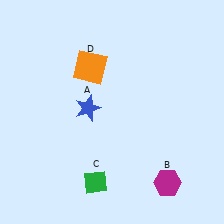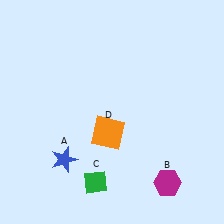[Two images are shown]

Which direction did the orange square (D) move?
The orange square (D) moved down.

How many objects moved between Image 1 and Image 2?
2 objects moved between the two images.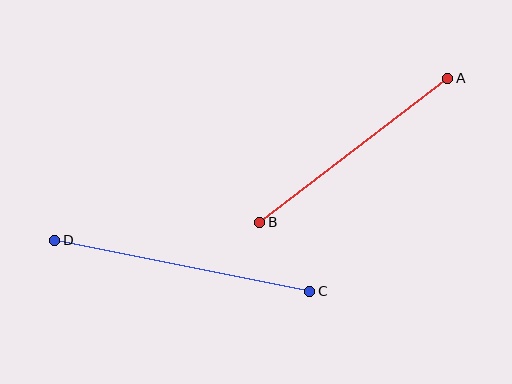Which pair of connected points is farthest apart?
Points C and D are farthest apart.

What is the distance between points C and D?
The distance is approximately 260 pixels.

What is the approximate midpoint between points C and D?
The midpoint is at approximately (182, 266) pixels.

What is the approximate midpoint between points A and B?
The midpoint is at approximately (354, 150) pixels.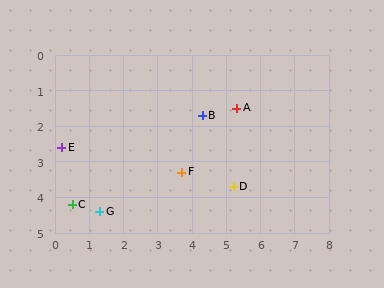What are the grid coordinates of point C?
Point C is at approximately (0.5, 4.2).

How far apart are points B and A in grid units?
Points B and A are about 1.0 grid units apart.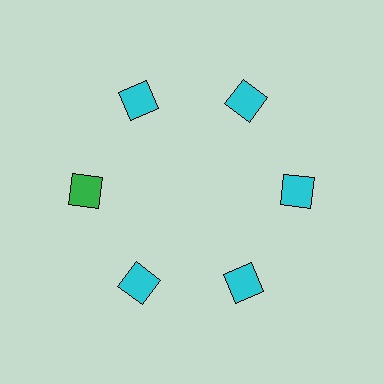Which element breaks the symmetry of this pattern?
The green diamond at roughly the 9 o'clock position breaks the symmetry. All other shapes are cyan diamonds.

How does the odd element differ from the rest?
It has a different color: green instead of cyan.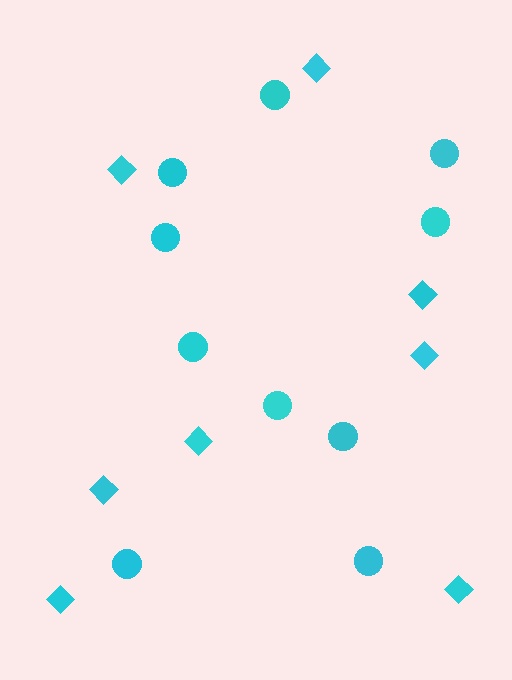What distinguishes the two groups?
There are 2 groups: one group of circles (10) and one group of diamonds (8).